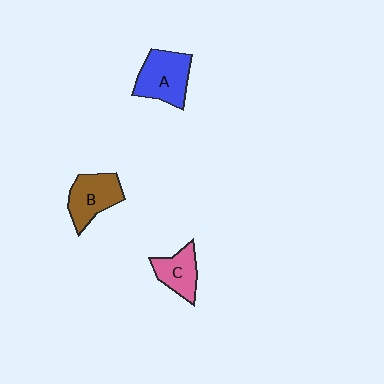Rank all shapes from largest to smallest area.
From largest to smallest: A (blue), B (brown), C (pink).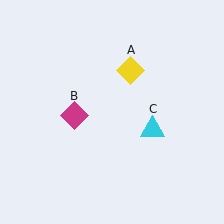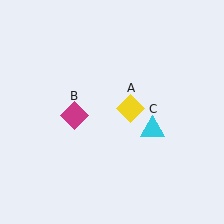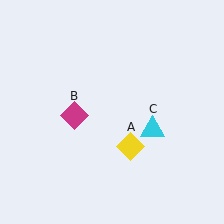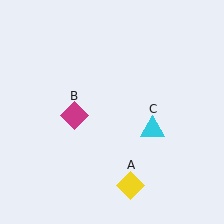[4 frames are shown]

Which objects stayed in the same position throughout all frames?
Magenta diamond (object B) and cyan triangle (object C) remained stationary.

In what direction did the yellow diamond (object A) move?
The yellow diamond (object A) moved down.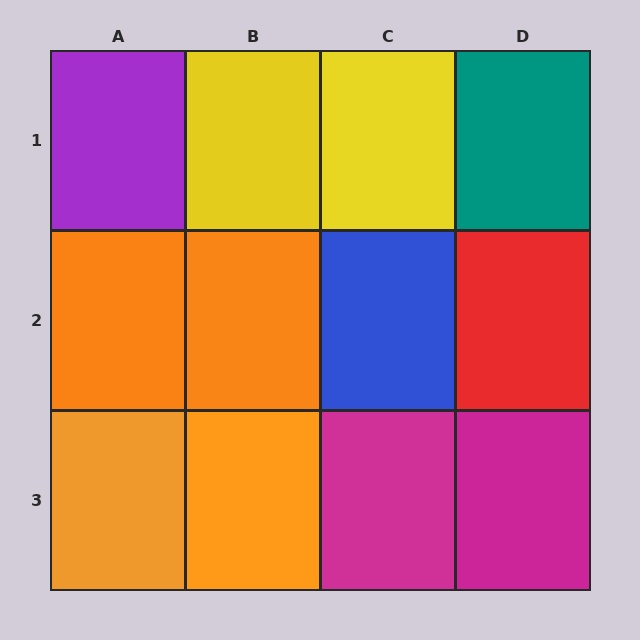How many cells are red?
1 cell is red.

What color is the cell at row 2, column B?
Orange.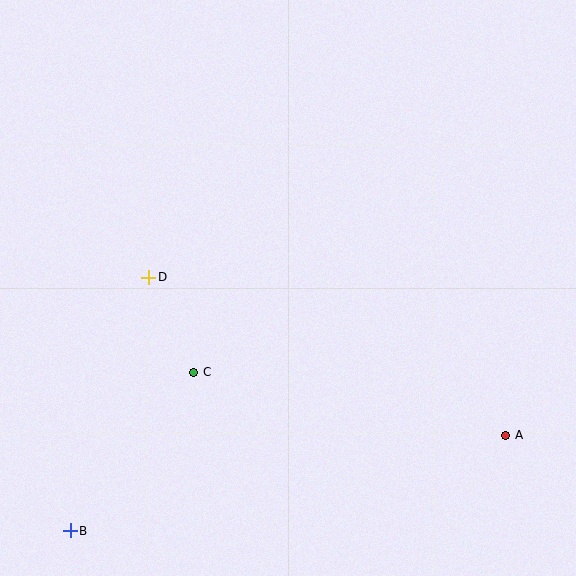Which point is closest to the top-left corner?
Point D is closest to the top-left corner.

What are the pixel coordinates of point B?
Point B is at (70, 531).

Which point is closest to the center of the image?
Point C at (194, 372) is closest to the center.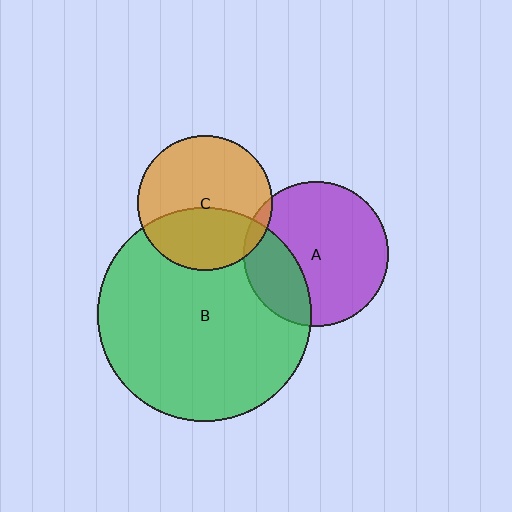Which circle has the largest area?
Circle B (green).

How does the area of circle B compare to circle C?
Approximately 2.5 times.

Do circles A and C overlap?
Yes.